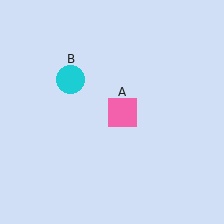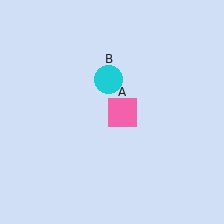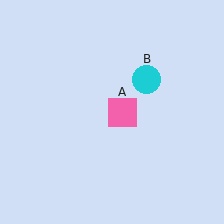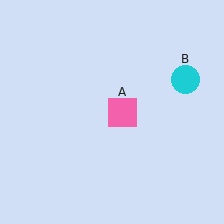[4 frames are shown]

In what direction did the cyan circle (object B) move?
The cyan circle (object B) moved right.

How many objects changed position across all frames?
1 object changed position: cyan circle (object B).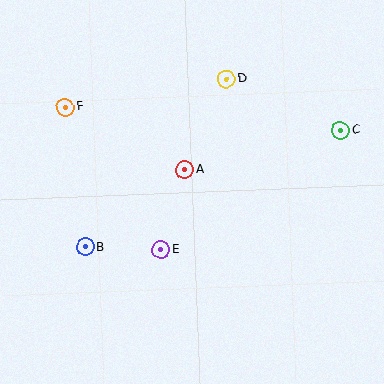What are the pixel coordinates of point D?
Point D is at (227, 79).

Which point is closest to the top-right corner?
Point C is closest to the top-right corner.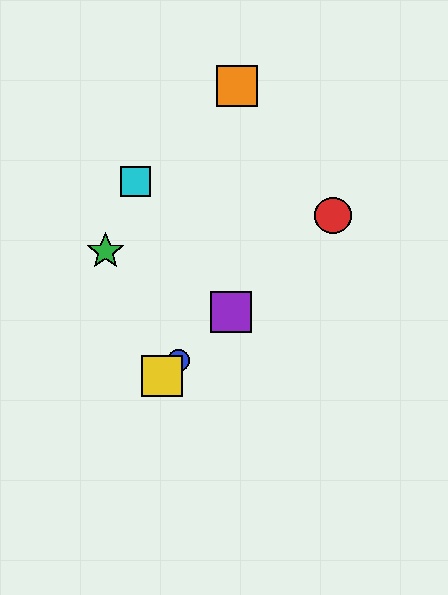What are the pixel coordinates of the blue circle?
The blue circle is at (178, 361).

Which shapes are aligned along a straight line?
The red circle, the blue circle, the yellow square, the purple square are aligned along a straight line.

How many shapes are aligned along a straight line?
4 shapes (the red circle, the blue circle, the yellow square, the purple square) are aligned along a straight line.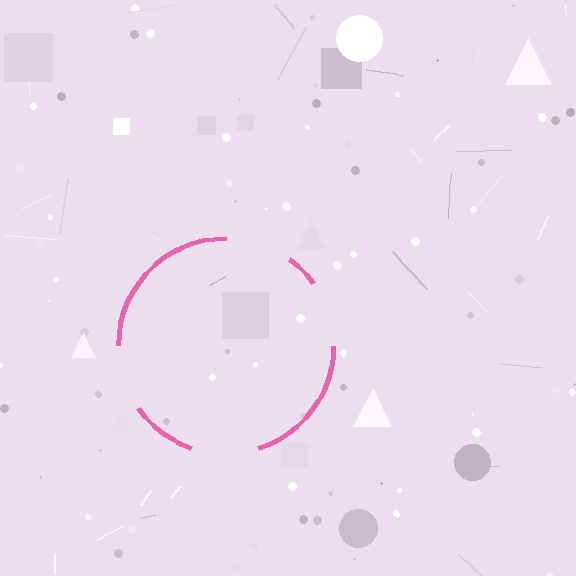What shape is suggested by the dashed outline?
The dashed outline suggests a circle.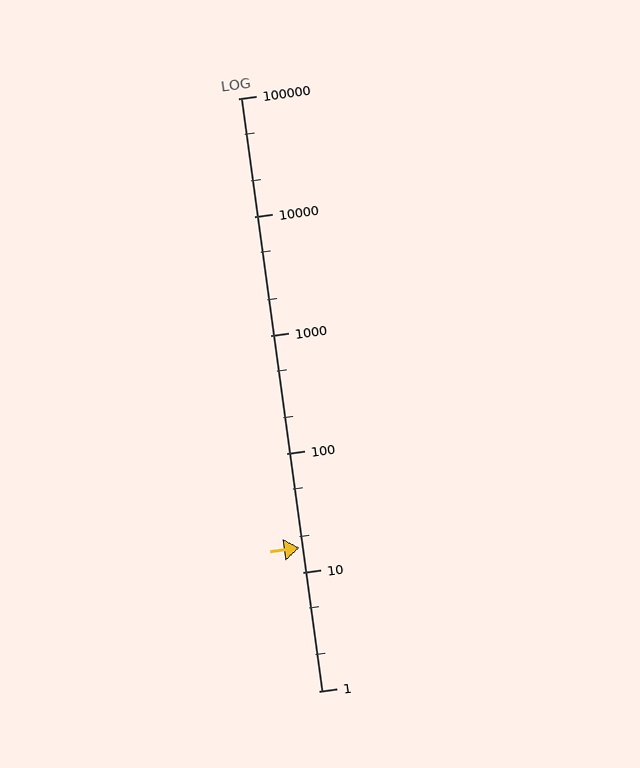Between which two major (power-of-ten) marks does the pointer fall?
The pointer is between 10 and 100.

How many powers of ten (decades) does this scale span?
The scale spans 5 decades, from 1 to 100000.